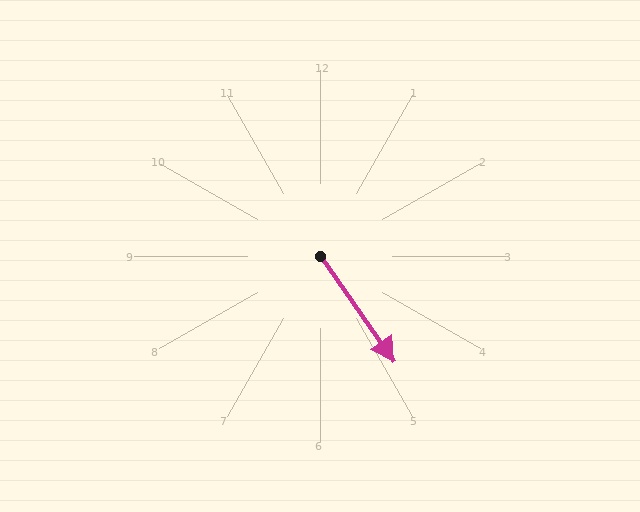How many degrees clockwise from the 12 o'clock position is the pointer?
Approximately 145 degrees.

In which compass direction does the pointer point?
Southeast.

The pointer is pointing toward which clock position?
Roughly 5 o'clock.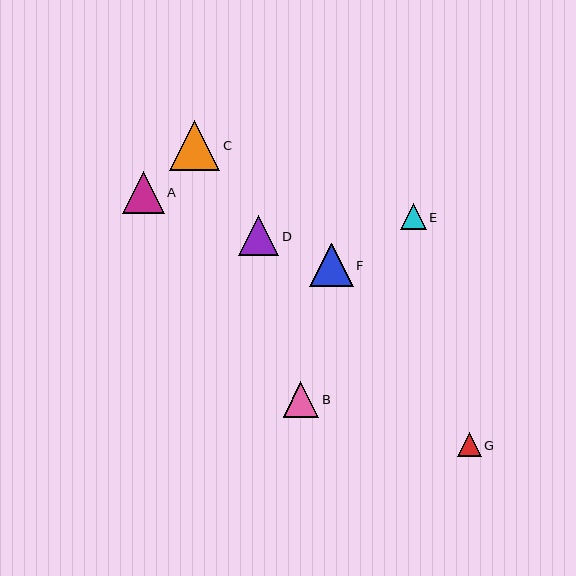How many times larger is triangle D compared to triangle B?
Triangle D is approximately 1.1 times the size of triangle B.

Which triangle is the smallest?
Triangle G is the smallest with a size of approximately 24 pixels.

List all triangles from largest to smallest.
From largest to smallest: C, F, A, D, B, E, G.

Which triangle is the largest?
Triangle C is the largest with a size of approximately 51 pixels.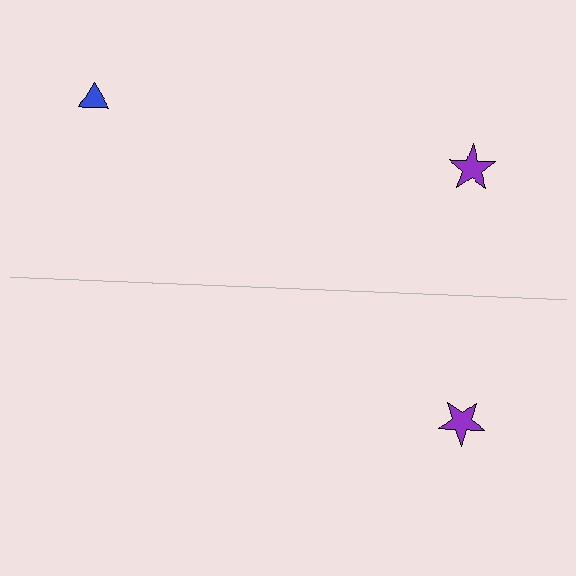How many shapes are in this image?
There are 3 shapes in this image.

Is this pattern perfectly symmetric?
No, the pattern is not perfectly symmetric. A blue triangle is missing from the bottom side.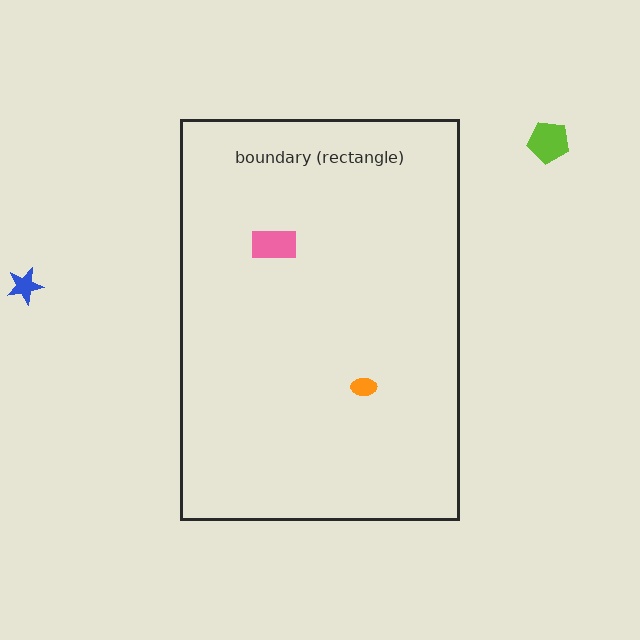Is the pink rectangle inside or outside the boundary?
Inside.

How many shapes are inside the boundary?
2 inside, 2 outside.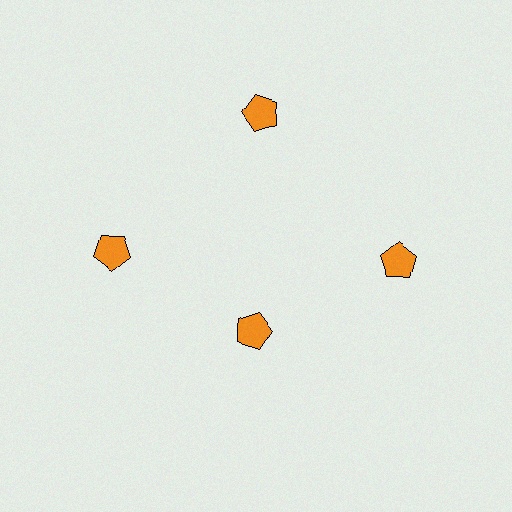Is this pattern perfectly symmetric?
No. The 4 orange pentagons are arranged in a ring, but one element near the 6 o'clock position is pulled inward toward the center, breaking the 4-fold rotational symmetry.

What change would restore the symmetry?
The symmetry would be restored by moving it outward, back onto the ring so that all 4 pentagons sit at equal angles and equal distance from the center.